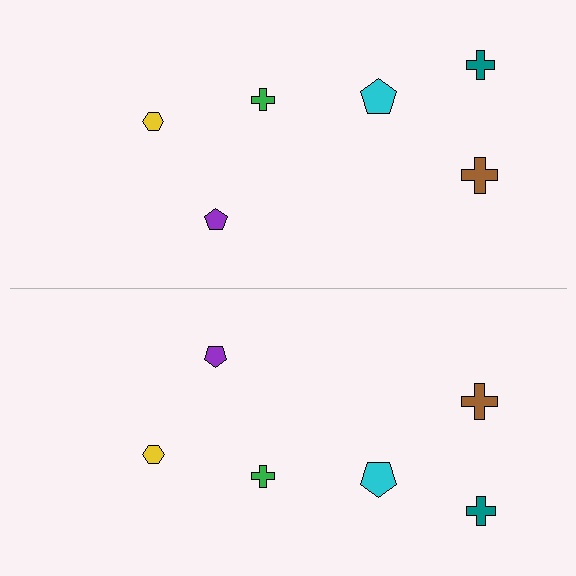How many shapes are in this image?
There are 12 shapes in this image.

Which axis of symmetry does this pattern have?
The pattern has a horizontal axis of symmetry running through the center of the image.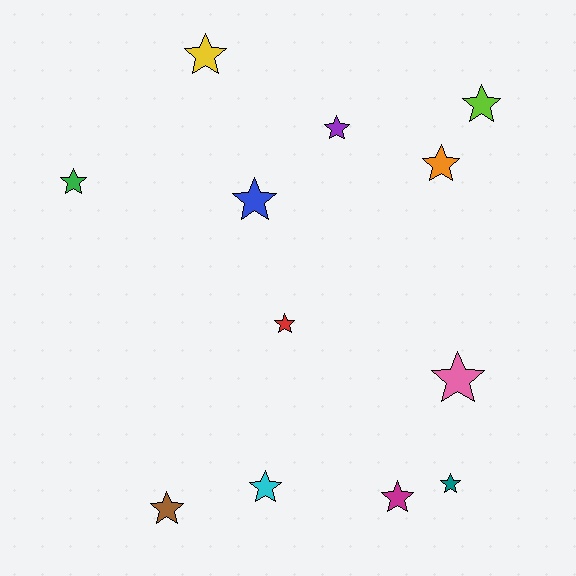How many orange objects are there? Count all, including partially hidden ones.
There is 1 orange object.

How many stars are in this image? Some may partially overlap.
There are 12 stars.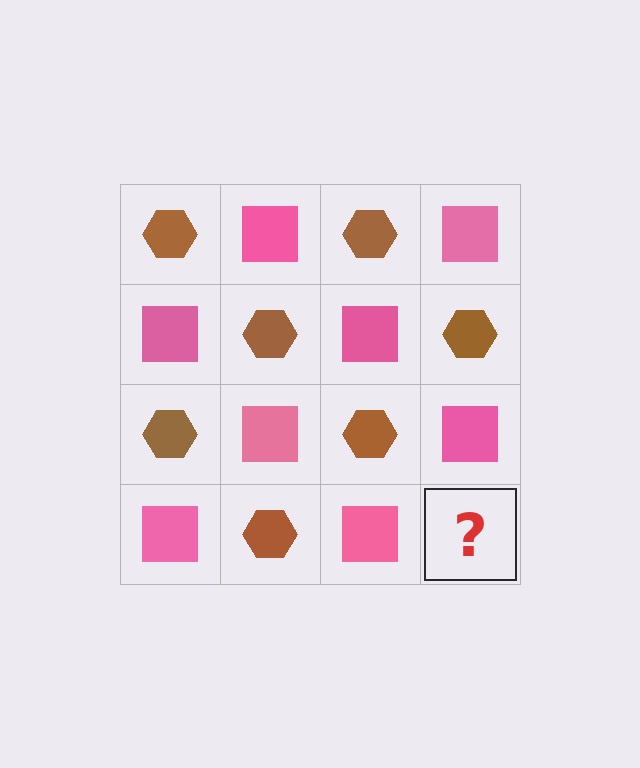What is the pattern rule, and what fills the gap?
The rule is that it alternates brown hexagon and pink square in a checkerboard pattern. The gap should be filled with a brown hexagon.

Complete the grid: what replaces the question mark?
The question mark should be replaced with a brown hexagon.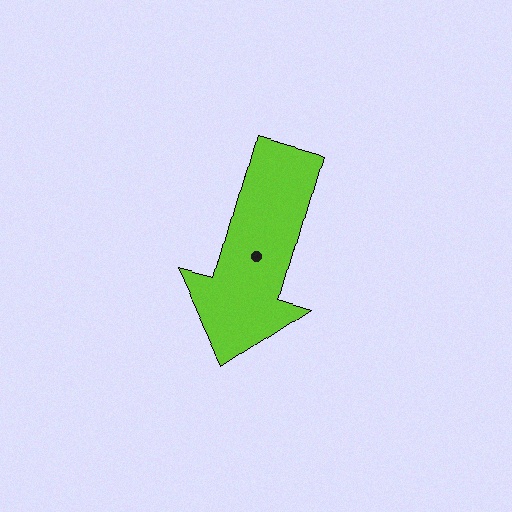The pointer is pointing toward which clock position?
Roughly 7 o'clock.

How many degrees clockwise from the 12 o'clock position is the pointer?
Approximately 196 degrees.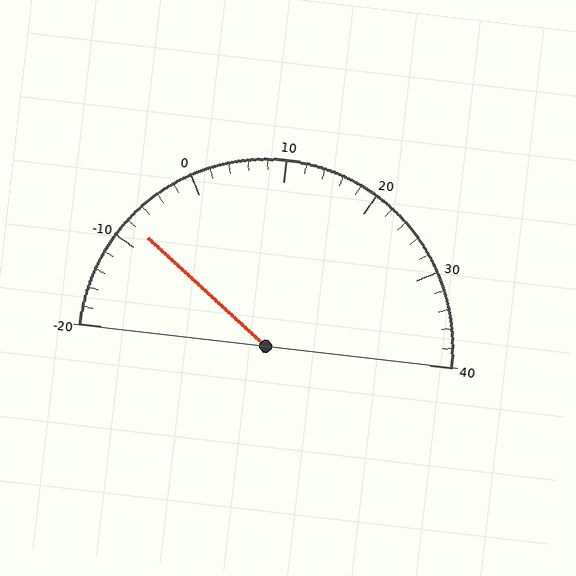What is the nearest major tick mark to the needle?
The nearest major tick mark is -10.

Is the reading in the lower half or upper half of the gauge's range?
The reading is in the lower half of the range (-20 to 40).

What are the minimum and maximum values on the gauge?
The gauge ranges from -20 to 40.